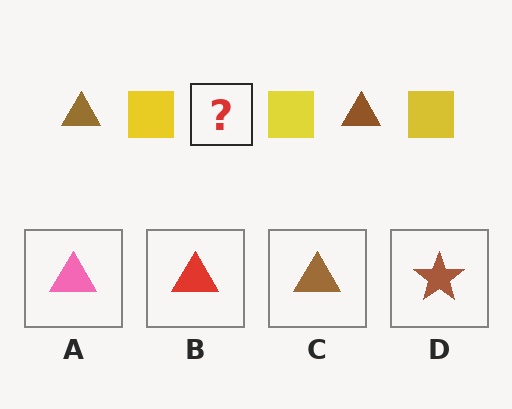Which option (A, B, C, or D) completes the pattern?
C.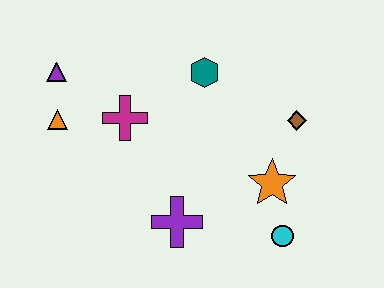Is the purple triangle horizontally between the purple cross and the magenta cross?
No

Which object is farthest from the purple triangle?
The cyan circle is farthest from the purple triangle.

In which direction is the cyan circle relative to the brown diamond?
The cyan circle is below the brown diamond.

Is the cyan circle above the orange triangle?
No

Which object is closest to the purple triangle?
The orange triangle is closest to the purple triangle.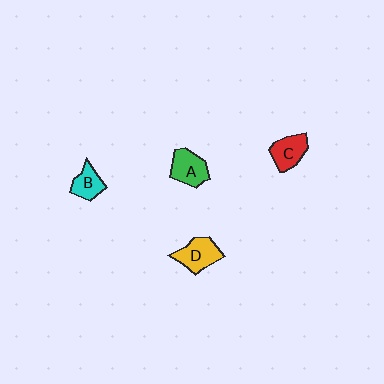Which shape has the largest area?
Shape D (yellow).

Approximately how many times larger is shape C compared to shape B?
Approximately 1.2 times.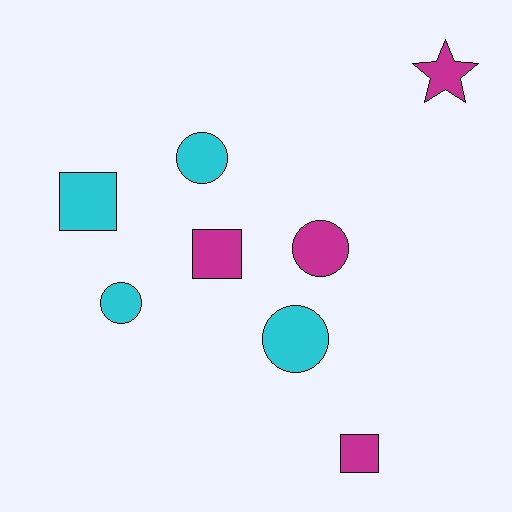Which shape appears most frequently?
Circle, with 4 objects.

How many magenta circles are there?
There is 1 magenta circle.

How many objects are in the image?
There are 8 objects.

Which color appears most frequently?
Cyan, with 4 objects.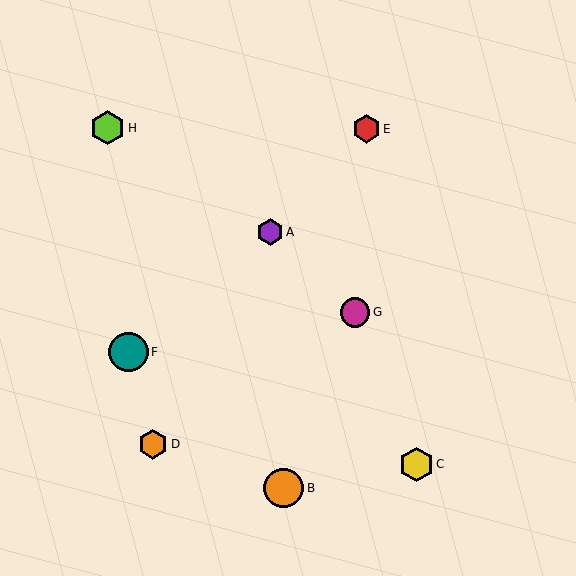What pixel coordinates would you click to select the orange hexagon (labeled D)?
Click at (153, 444) to select the orange hexagon D.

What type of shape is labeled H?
Shape H is a lime hexagon.